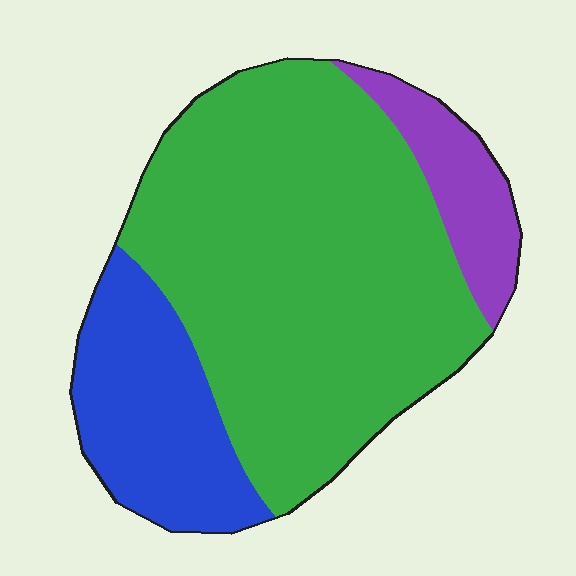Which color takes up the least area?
Purple, at roughly 10%.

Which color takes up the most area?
Green, at roughly 70%.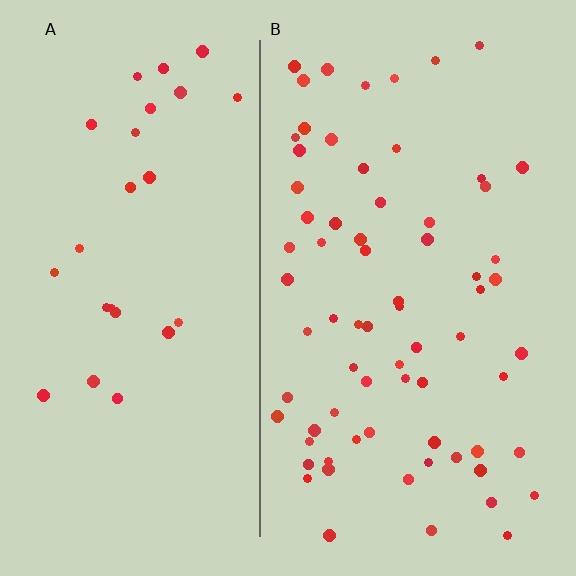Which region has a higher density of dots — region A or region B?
B (the right).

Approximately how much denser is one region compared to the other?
Approximately 2.7× — region B over region A.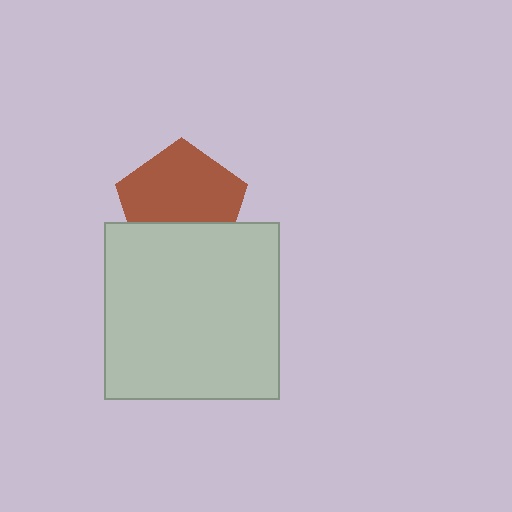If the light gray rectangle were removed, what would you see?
You would see the complete brown pentagon.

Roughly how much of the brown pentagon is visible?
Most of it is visible (roughly 65%).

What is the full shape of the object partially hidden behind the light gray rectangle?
The partially hidden object is a brown pentagon.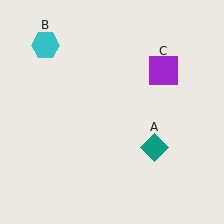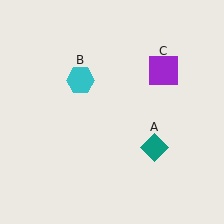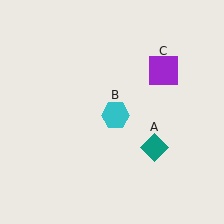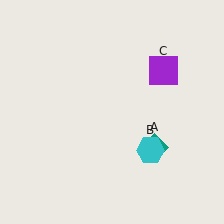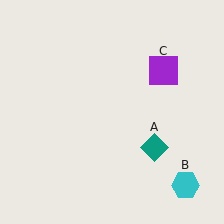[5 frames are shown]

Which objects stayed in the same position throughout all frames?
Teal diamond (object A) and purple square (object C) remained stationary.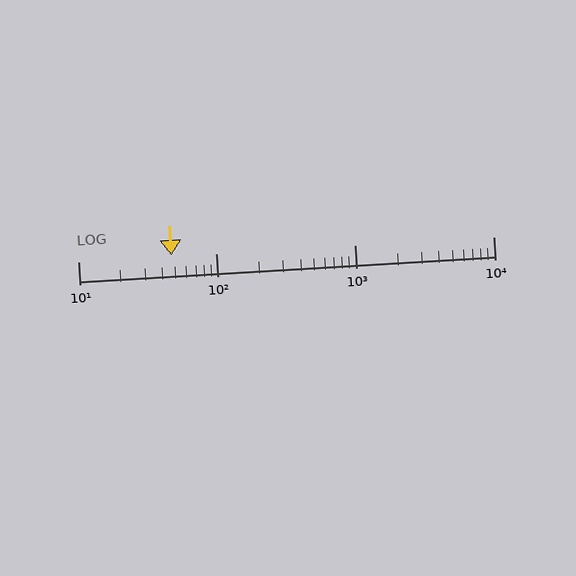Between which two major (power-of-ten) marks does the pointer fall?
The pointer is between 10 and 100.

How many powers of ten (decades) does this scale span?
The scale spans 3 decades, from 10 to 10000.